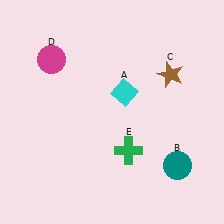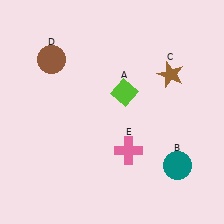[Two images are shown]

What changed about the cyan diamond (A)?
In Image 1, A is cyan. In Image 2, it changed to lime.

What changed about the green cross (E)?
In Image 1, E is green. In Image 2, it changed to pink.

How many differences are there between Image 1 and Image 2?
There are 3 differences between the two images.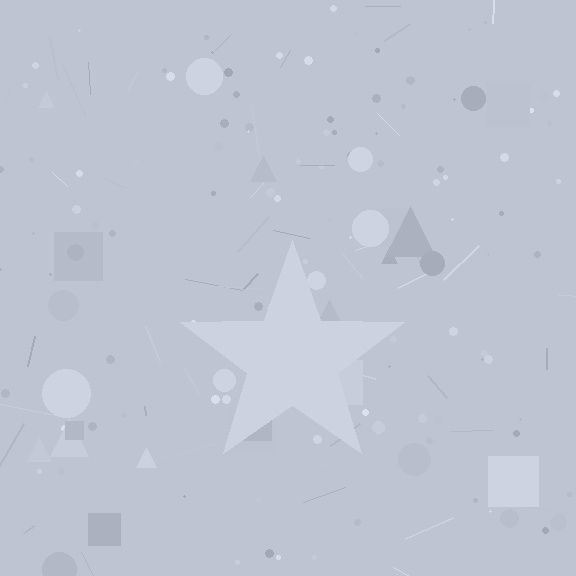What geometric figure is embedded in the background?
A star is embedded in the background.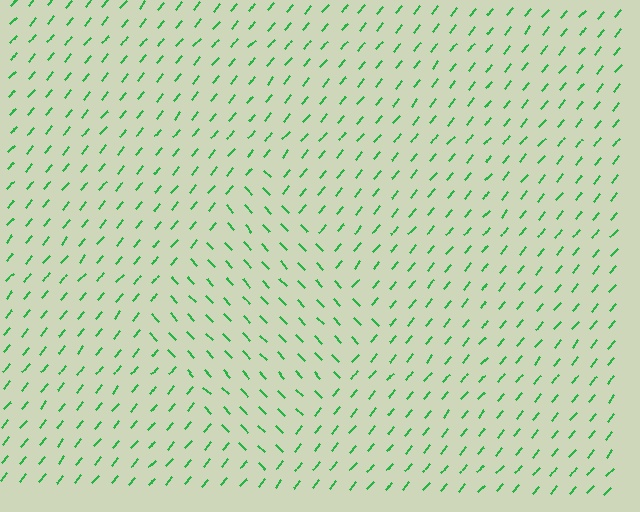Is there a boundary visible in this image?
Yes, there is a texture boundary formed by a change in line orientation.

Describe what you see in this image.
The image is filled with small green line segments. A diamond region in the image has lines oriented differently from the surrounding lines, creating a visible texture boundary.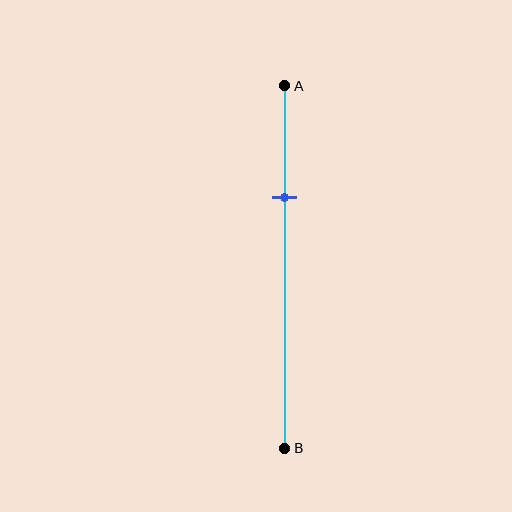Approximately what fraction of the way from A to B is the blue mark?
The blue mark is approximately 30% of the way from A to B.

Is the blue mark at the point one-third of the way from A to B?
Yes, the mark is approximately at the one-third point.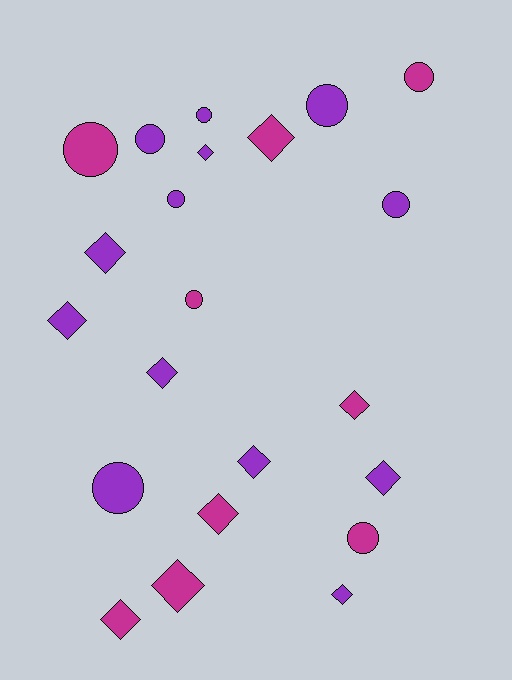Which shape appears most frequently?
Diamond, with 12 objects.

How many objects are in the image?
There are 22 objects.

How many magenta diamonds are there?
There are 5 magenta diamonds.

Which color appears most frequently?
Purple, with 13 objects.